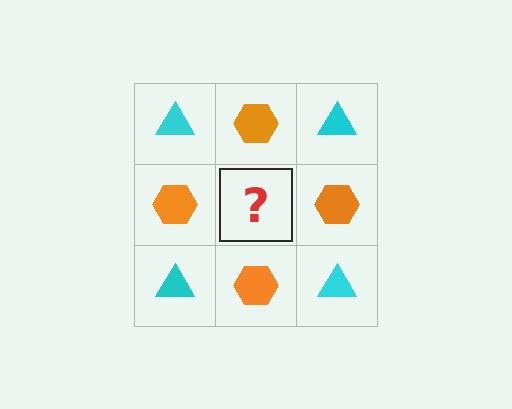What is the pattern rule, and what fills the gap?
The rule is that it alternates cyan triangle and orange hexagon in a checkerboard pattern. The gap should be filled with a cyan triangle.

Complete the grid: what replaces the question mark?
The question mark should be replaced with a cyan triangle.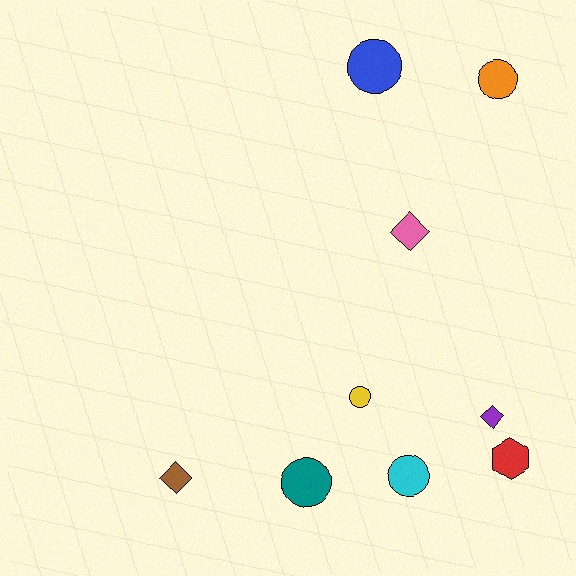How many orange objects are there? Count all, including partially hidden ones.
There is 1 orange object.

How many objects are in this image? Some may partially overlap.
There are 9 objects.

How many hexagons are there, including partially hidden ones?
There is 1 hexagon.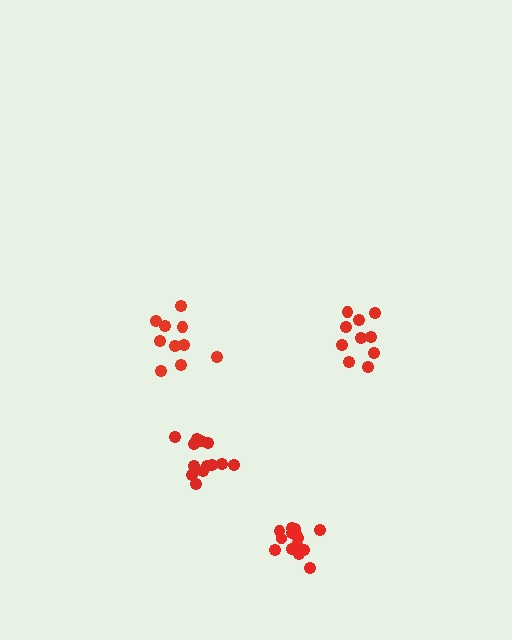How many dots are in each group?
Group 1: 13 dots, Group 2: 10 dots, Group 3: 10 dots, Group 4: 14 dots (47 total).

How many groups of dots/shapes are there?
There are 4 groups.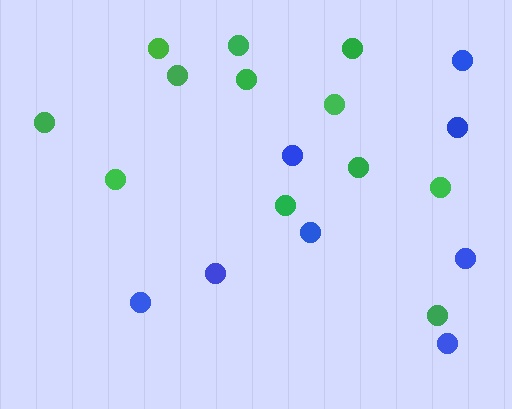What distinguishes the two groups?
There are 2 groups: one group of blue circles (8) and one group of green circles (12).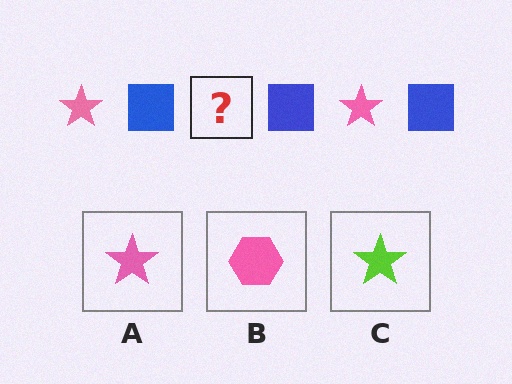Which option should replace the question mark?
Option A.